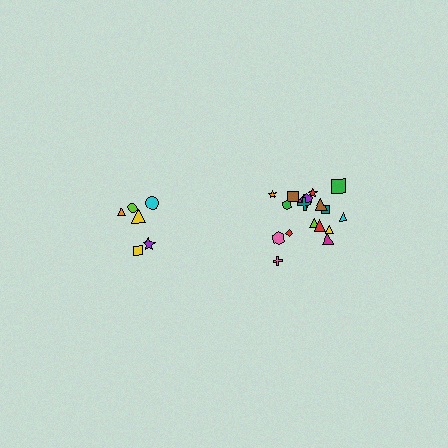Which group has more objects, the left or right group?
The right group.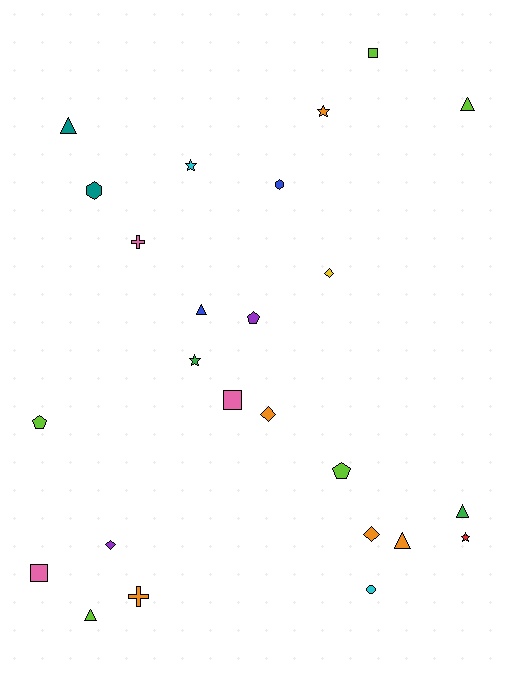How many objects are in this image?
There are 25 objects.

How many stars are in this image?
There are 4 stars.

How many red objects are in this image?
There is 1 red object.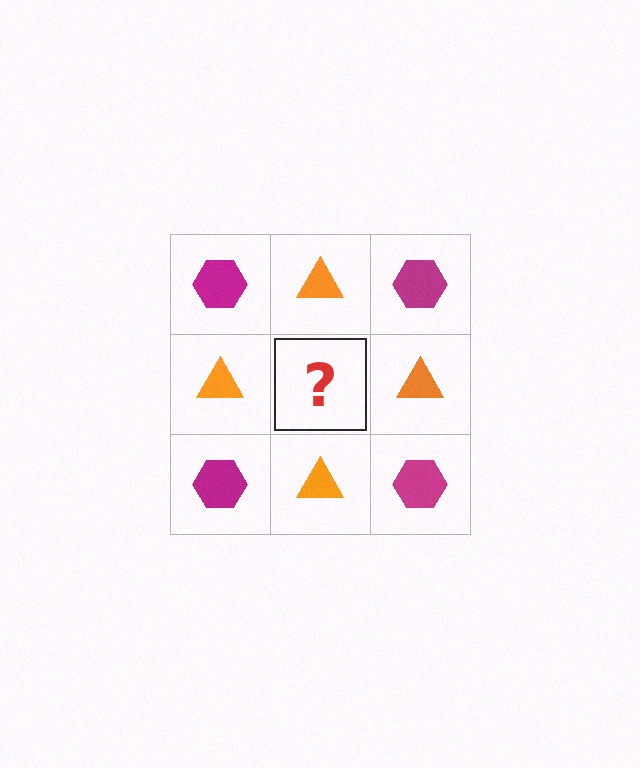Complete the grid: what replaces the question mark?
The question mark should be replaced with a magenta hexagon.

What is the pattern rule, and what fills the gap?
The rule is that it alternates magenta hexagon and orange triangle in a checkerboard pattern. The gap should be filled with a magenta hexagon.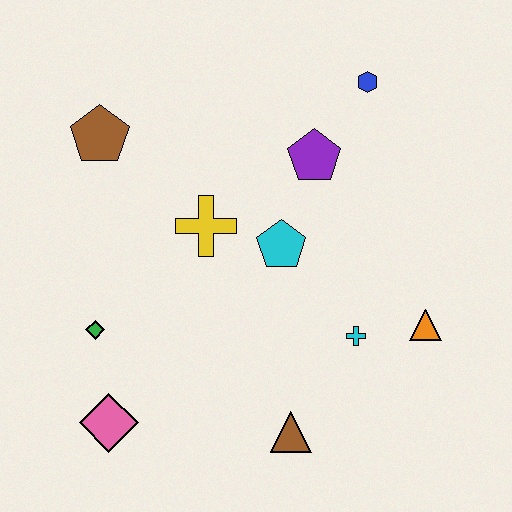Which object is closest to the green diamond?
The pink diamond is closest to the green diamond.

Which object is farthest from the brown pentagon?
The orange triangle is farthest from the brown pentagon.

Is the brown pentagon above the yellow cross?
Yes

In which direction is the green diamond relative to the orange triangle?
The green diamond is to the left of the orange triangle.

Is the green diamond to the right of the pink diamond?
No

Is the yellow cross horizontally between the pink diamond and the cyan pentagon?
Yes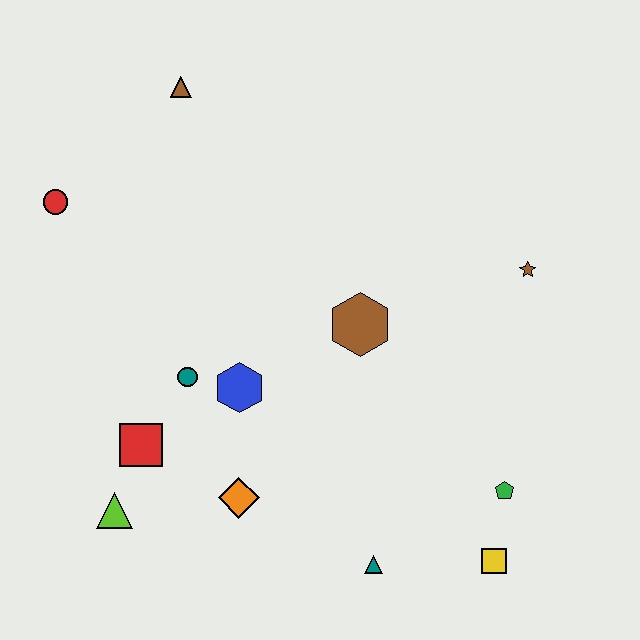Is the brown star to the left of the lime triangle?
No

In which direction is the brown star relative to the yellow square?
The brown star is above the yellow square.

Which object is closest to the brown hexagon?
The blue hexagon is closest to the brown hexagon.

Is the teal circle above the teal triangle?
Yes